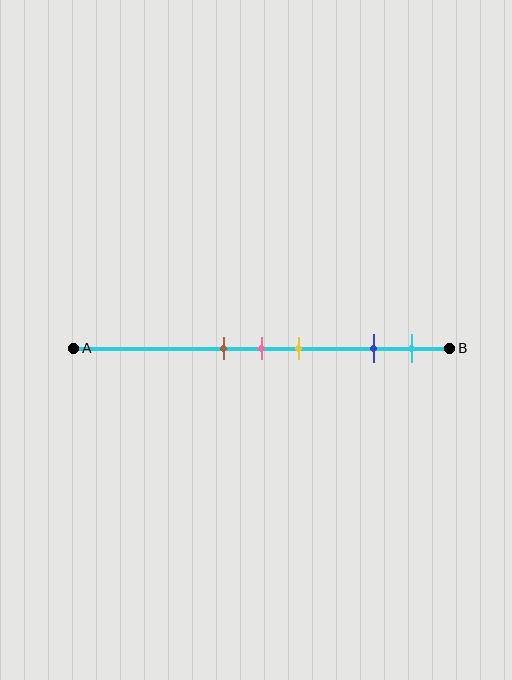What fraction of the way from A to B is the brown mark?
The brown mark is approximately 40% (0.4) of the way from A to B.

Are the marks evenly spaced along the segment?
No, the marks are not evenly spaced.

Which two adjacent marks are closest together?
The brown and pink marks are the closest adjacent pair.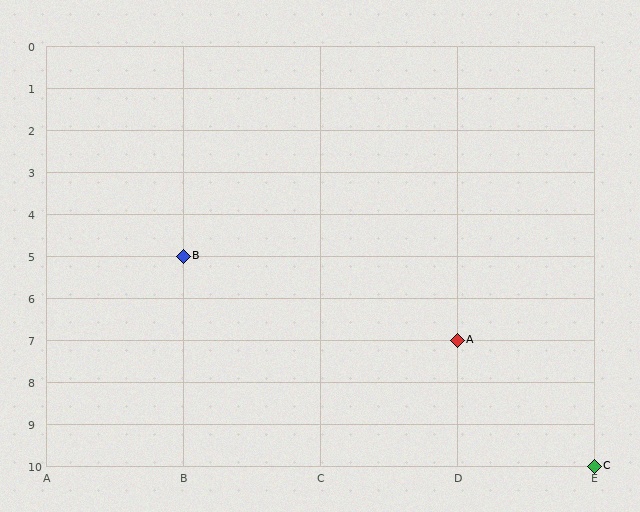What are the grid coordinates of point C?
Point C is at grid coordinates (E, 10).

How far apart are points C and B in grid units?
Points C and B are 3 columns and 5 rows apart (about 5.8 grid units diagonally).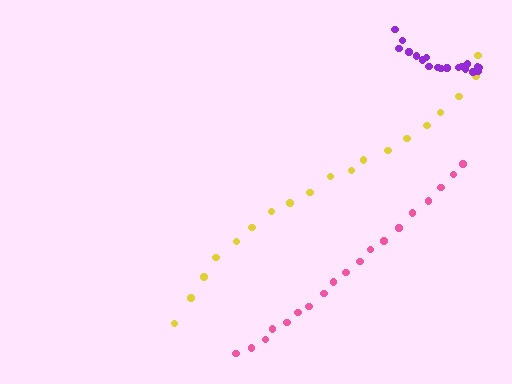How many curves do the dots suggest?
There are 3 distinct paths.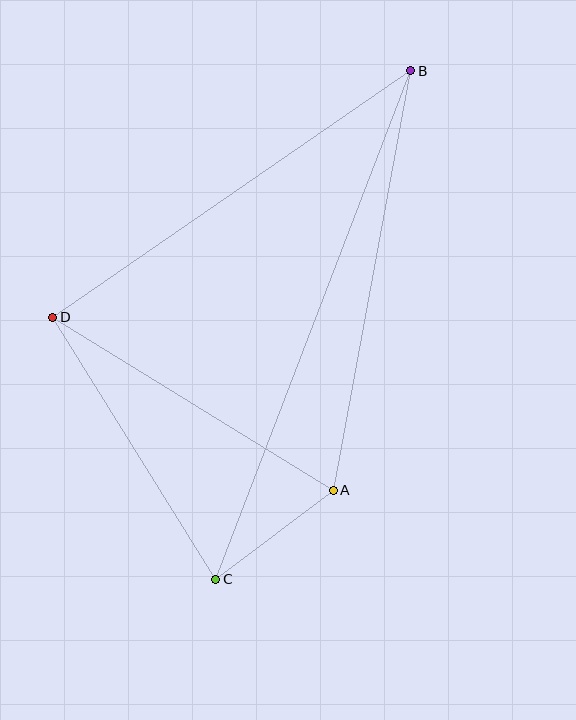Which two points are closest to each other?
Points A and C are closest to each other.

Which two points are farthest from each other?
Points B and C are farthest from each other.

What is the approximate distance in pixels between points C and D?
The distance between C and D is approximately 309 pixels.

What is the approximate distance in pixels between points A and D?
The distance between A and D is approximately 330 pixels.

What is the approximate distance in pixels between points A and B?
The distance between A and B is approximately 427 pixels.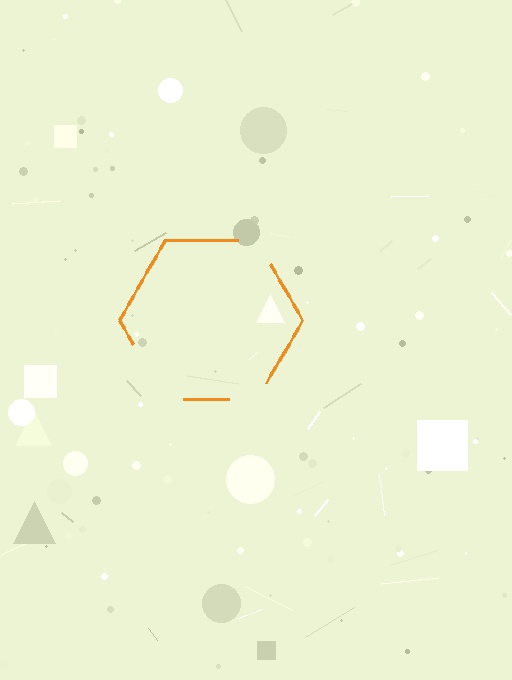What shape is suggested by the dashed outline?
The dashed outline suggests a hexagon.